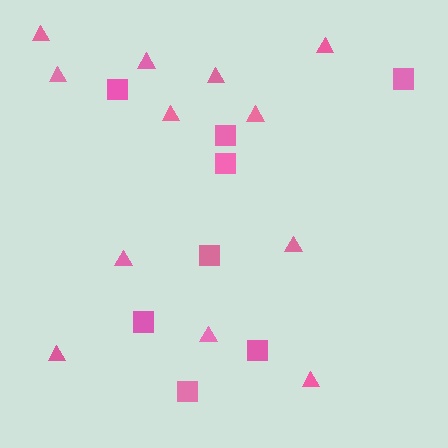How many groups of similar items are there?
There are 2 groups: one group of triangles (12) and one group of squares (8).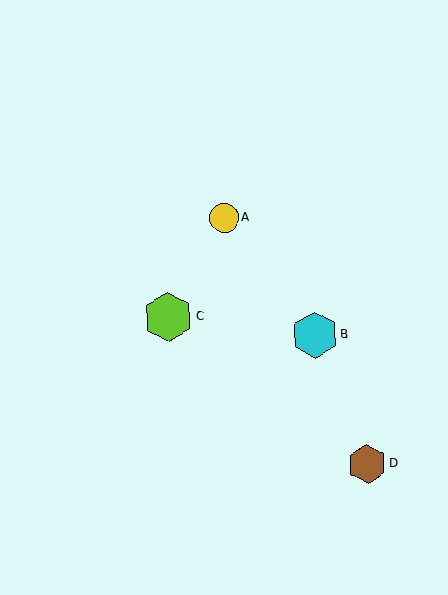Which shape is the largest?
The lime hexagon (labeled C) is the largest.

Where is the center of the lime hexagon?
The center of the lime hexagon is at (168, 317).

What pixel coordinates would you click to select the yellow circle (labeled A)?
Click at (224, 218) to select the yellow circle A.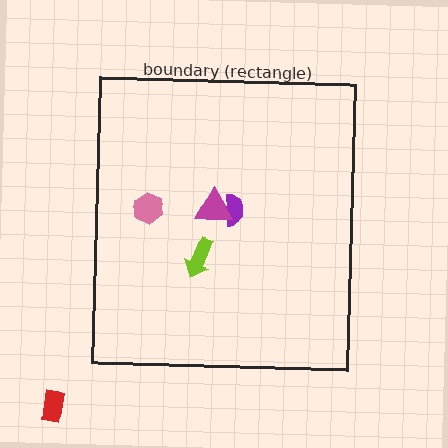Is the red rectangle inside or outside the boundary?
Outside.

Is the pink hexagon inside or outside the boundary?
Inside.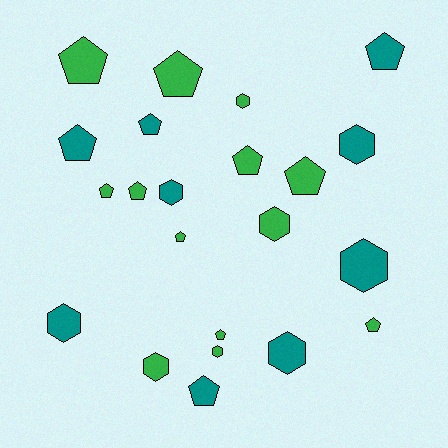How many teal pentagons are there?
There are 4 teal pentagons.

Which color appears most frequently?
Green, with 13 objects.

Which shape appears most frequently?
Pentagon, with 13 objects.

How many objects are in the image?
There are 22 objects.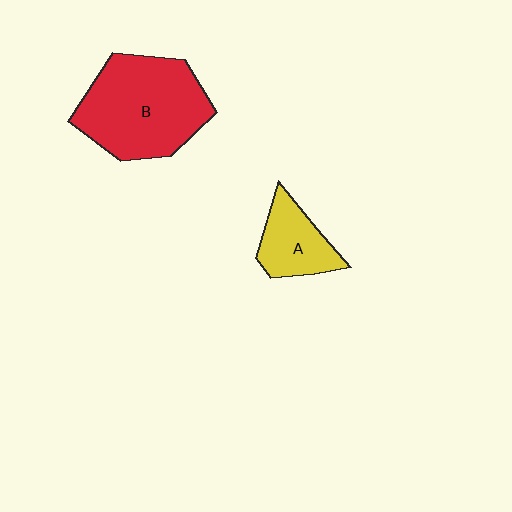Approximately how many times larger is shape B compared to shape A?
Approximately 2.3 times.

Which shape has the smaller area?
Shape A (yellow).